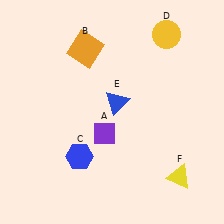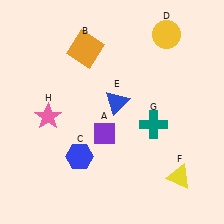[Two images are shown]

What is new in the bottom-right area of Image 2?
A teal cross (G) was added in the bottom-right area of Image 2.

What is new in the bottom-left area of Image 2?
A pink star (H) was added in the bottom-left area of Image 2.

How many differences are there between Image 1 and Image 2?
There are 2 differences between the two images.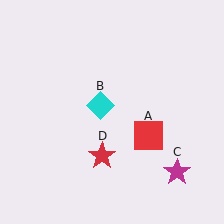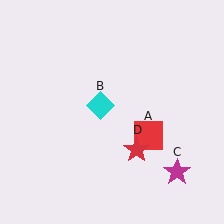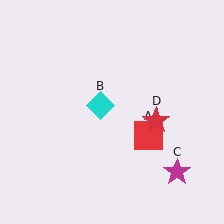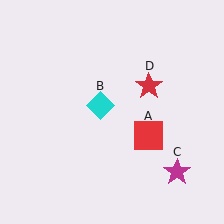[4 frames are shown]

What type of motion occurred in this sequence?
The red star (object D) rotated counterclockwise around the center of the scene.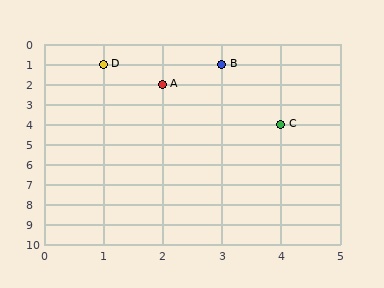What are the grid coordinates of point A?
Point A is at grid coordinates (2, 2).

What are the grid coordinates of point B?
Point B is at grid coordinates (3, 1).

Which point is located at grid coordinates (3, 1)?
Point B is at (3, 1).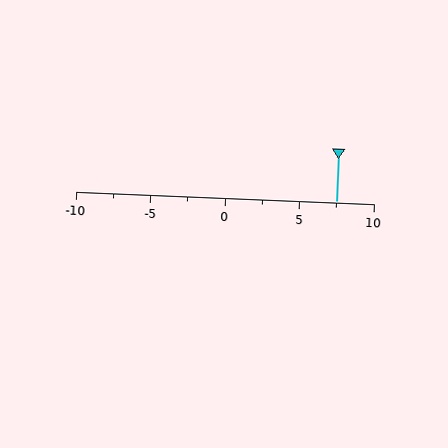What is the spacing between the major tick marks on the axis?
The major ticks are spaced 5 apart.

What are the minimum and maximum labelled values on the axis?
The axis runs from -10 to 10.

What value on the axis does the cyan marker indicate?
The marker indicates approximately 7.5.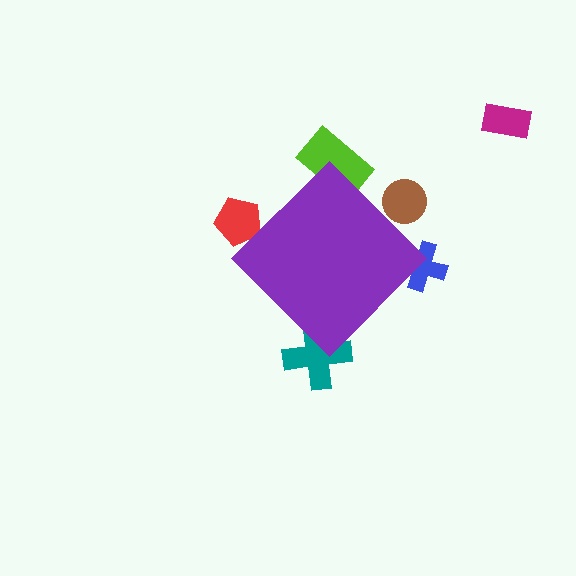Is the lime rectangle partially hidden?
Yes, the lime rectangle is partially hidden behind the purple diamond.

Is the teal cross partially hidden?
Yes, the teal cross is partially hidden behind the purple diamond.